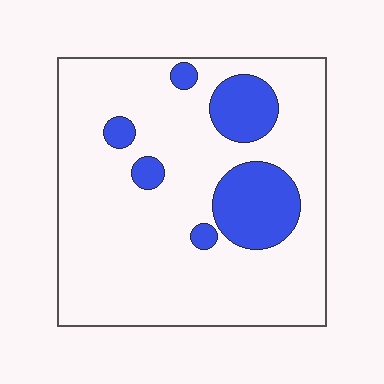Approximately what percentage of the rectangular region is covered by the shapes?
Approximately 20%.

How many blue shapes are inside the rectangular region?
6.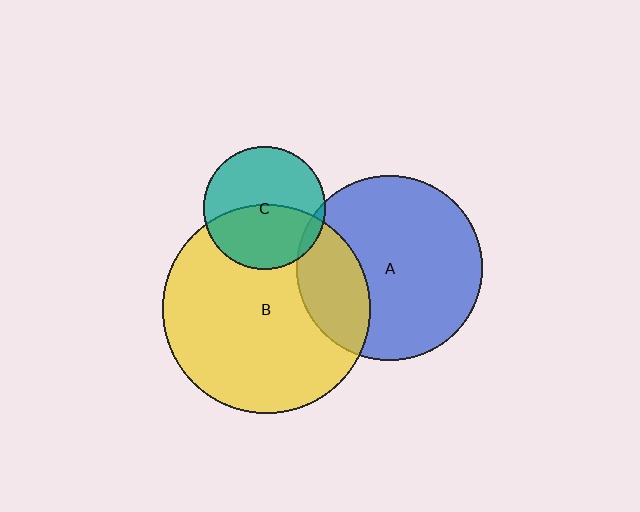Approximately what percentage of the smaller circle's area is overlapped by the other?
Approximately 25%.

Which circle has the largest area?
Circle B (yellow).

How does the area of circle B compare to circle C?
Approximately 2.9 times.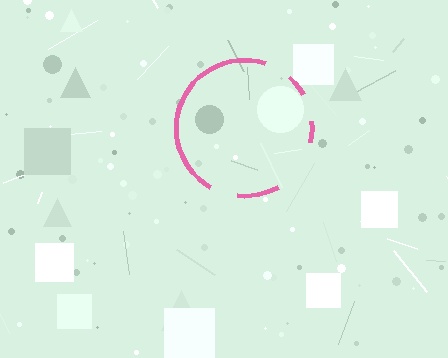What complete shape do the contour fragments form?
The contour fragments form a circle.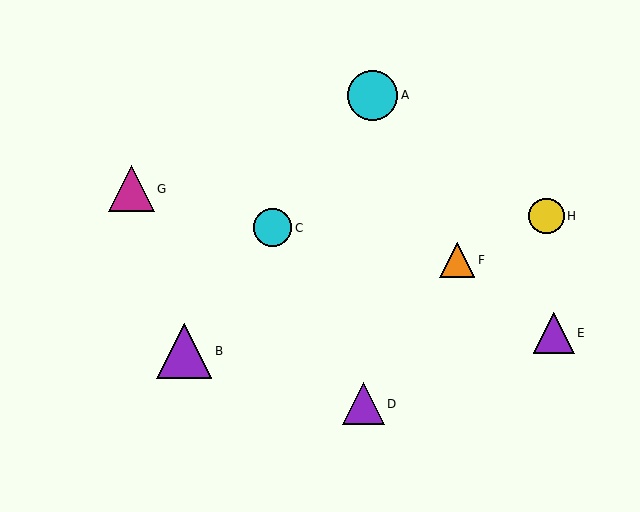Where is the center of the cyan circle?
The center of the cyan circle is at (373, 95).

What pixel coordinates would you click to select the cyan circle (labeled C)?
Click at (273, 228) to select the cyan circle C.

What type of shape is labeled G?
Shape G is a magenta triangle.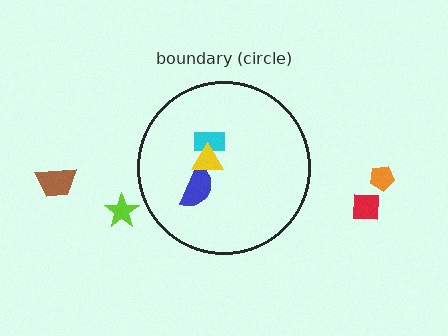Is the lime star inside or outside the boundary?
Outside.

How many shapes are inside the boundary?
3 inside, 4 outside.